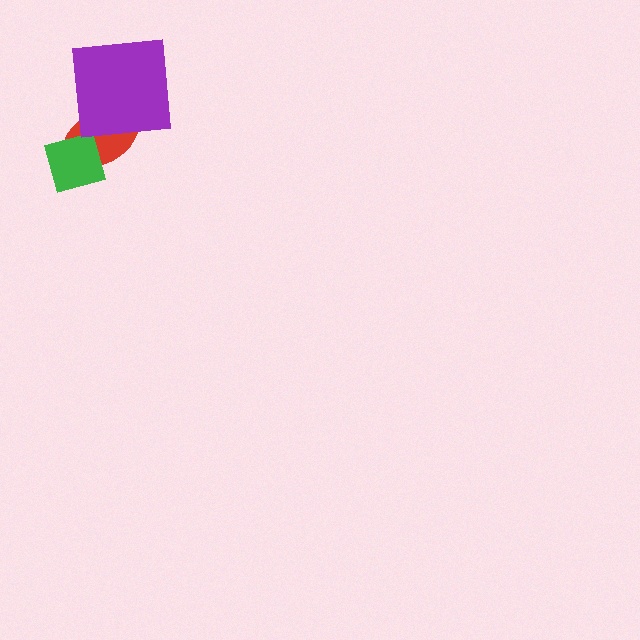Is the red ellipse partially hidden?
Yes, it is partially covered by another shape.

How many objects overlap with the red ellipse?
2 objects overlap with the red ellipse.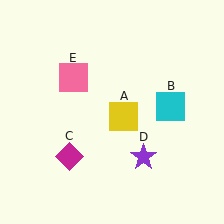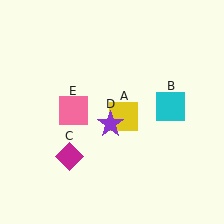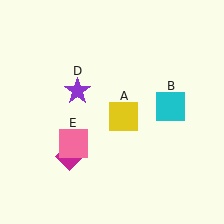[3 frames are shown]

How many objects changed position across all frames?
2 objects changed position: purple star (object D), pink square (object E).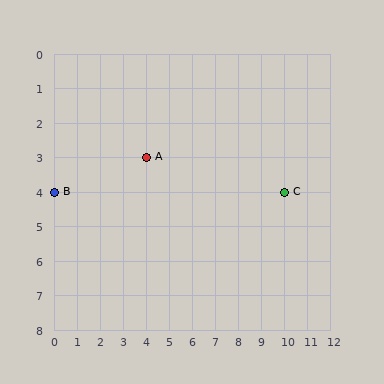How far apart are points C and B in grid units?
Points C and B are 10 columns apart.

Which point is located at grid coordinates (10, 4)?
Point C is at (10, 4).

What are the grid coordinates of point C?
Point C is at grid coordinates (10, 4).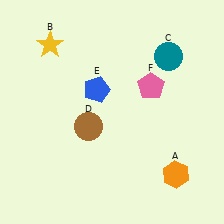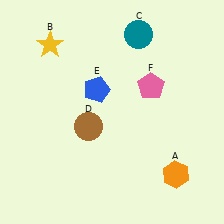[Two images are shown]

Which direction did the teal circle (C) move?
The teal circle (C) moved left.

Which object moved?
The teal circle (C) moved left.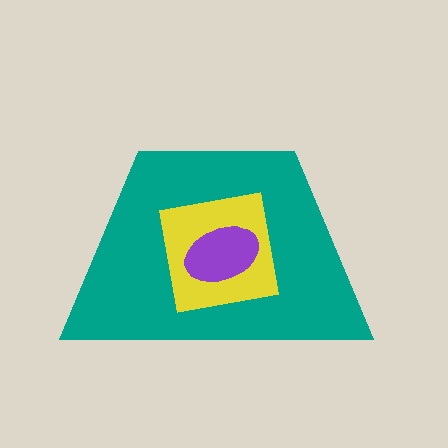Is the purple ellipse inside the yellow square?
Yes.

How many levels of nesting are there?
3.